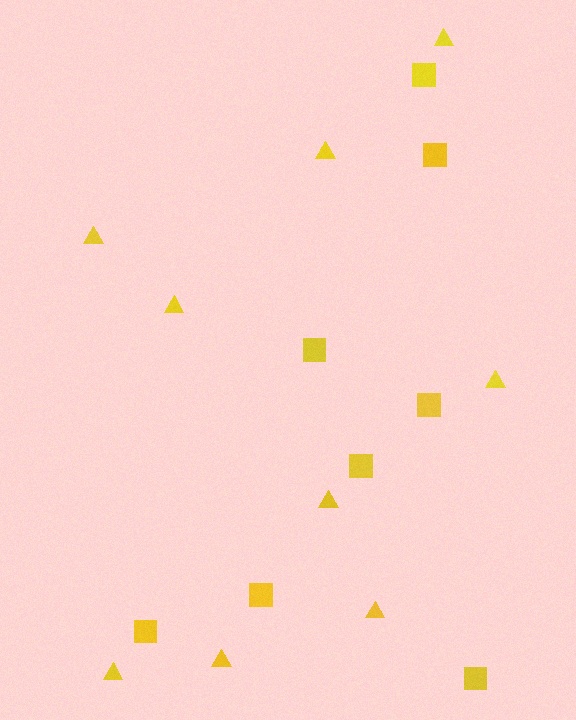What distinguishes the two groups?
There are 2 groups: one group of triangles (9) and one group of squares (8).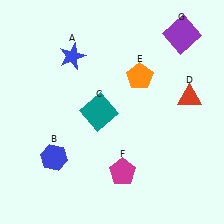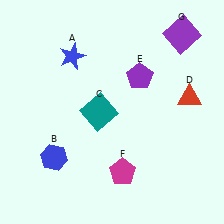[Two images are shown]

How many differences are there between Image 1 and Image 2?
There is 1 difference between the two images.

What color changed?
The pentagon (E) changed from orange in Image 1 to purple in Image 2.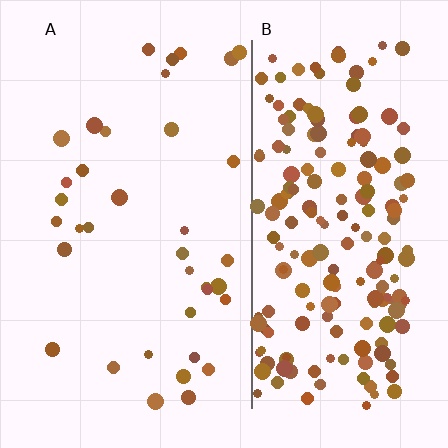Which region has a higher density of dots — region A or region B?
B (the right).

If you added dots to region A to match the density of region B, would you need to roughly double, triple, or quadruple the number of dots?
Approximately quadruple.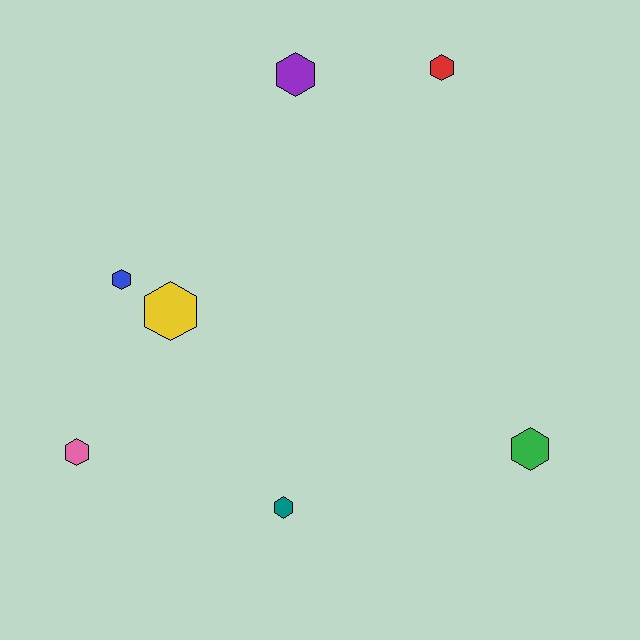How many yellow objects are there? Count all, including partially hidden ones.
There is 1 yellow object.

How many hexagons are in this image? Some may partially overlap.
There are 7 hexagons.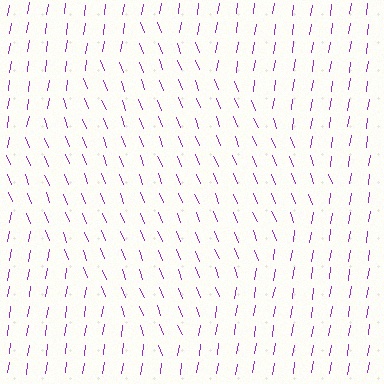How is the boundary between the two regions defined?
The boundary is defined purely by a change in line orientation (approximately 30 degrees difference). All lines are the same color and thickness.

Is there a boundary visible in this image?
Yes, there is a texture boundary formed by a change in line orientation.